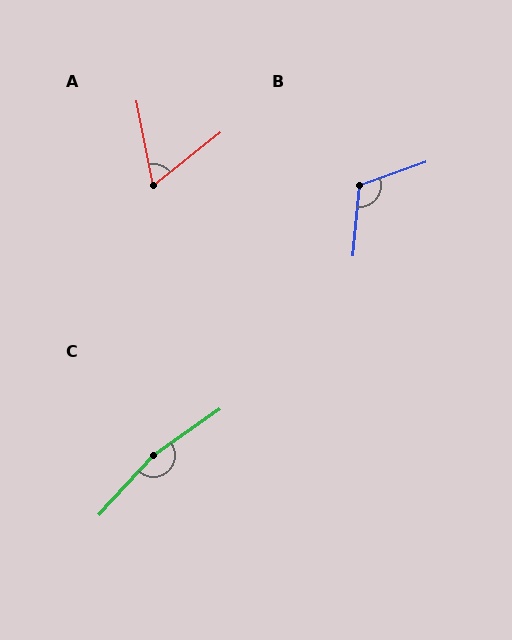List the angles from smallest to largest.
A (63°), B (115°), C (168°).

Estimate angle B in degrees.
Approximately 115 degrees.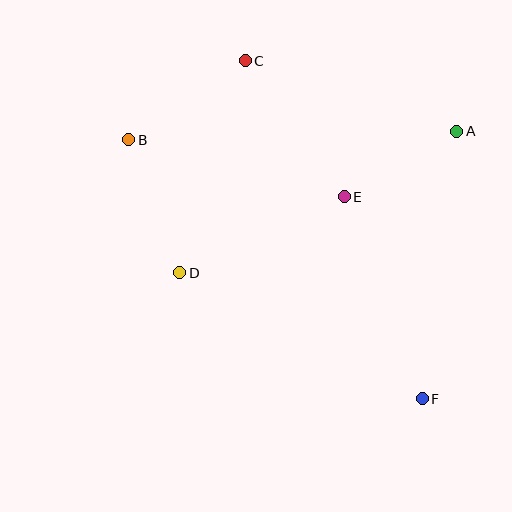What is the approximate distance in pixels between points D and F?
The distance between D and F is approximately 273 pixels.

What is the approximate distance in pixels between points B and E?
The distance between B and E is approximately 223 pixels.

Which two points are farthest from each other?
Points B and F are farthest from each other.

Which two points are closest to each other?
Points A and E are closest to each other.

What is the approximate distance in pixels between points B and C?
The distance between B and C is approximately 141 pixels.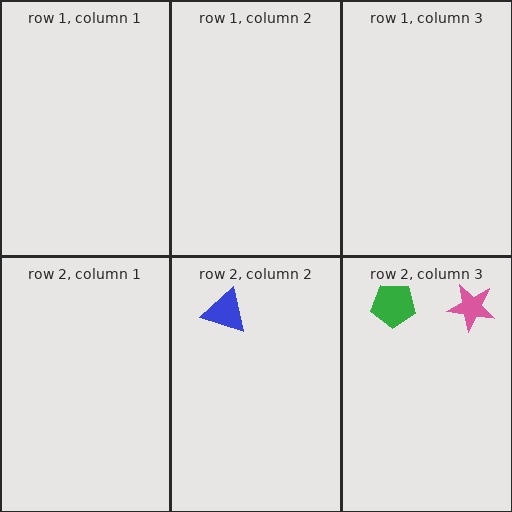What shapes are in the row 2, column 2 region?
The blue triangle.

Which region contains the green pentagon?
The row 2, column 3 region.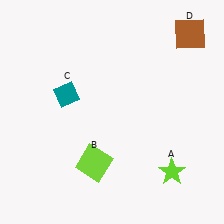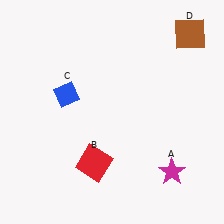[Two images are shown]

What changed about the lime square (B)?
In Image 1, B is lime. In Image 2, it changed to red.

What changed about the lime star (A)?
In Image 1, A is lime. In Image 2, it changed to magenta.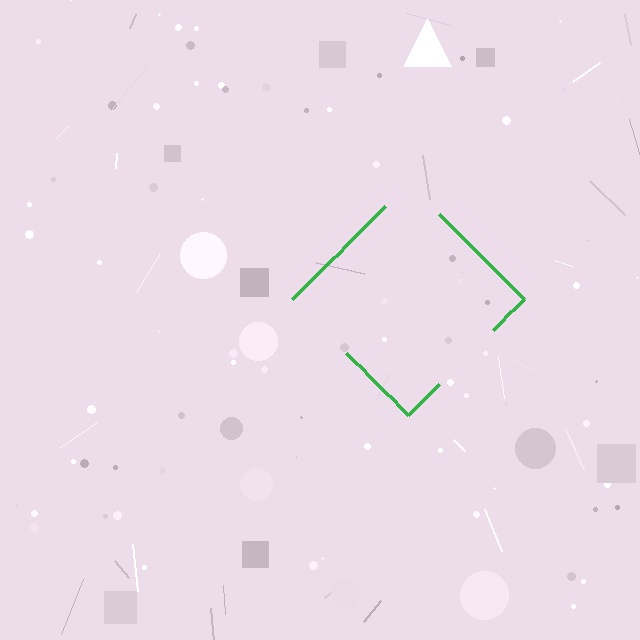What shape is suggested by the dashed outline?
The dashed outline suggests a diamond.